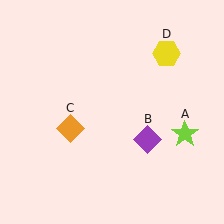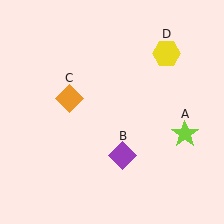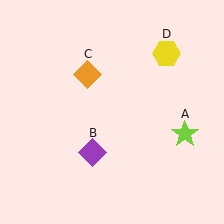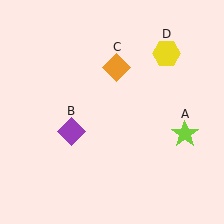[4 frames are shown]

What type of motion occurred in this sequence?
The purple diamond (object B), orange diamond (object C) rotated clockwise around the center of the scene.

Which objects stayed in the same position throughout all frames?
Lime star (object A) and yellow hexagon (object D) remained stationary.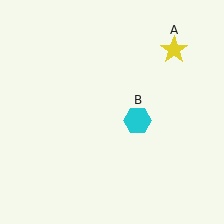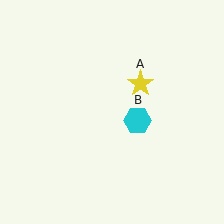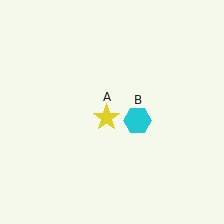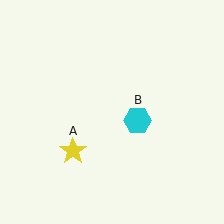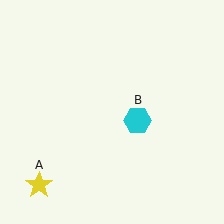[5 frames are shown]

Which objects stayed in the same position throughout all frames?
Cyan hexagon (object B) remained stationary.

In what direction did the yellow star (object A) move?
The yellow star (object A) moved down and to the left.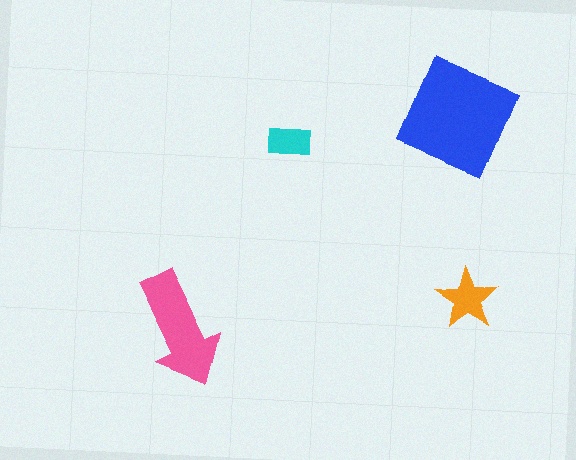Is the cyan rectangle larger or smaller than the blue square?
Smaller.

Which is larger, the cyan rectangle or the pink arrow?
The pink arrow.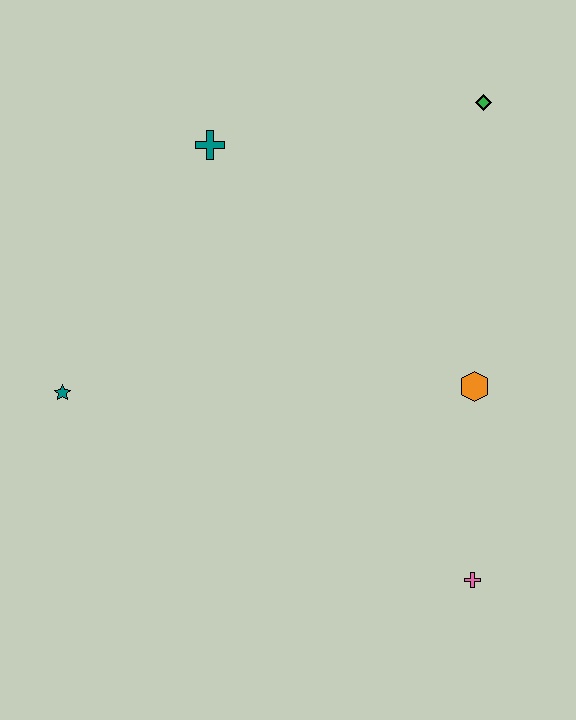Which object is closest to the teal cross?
The green diamond is closest to the teal cross.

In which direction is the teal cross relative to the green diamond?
The teal cross is to the left of the green diamond.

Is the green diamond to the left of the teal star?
No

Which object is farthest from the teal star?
The green diamond is farthest from the teal star.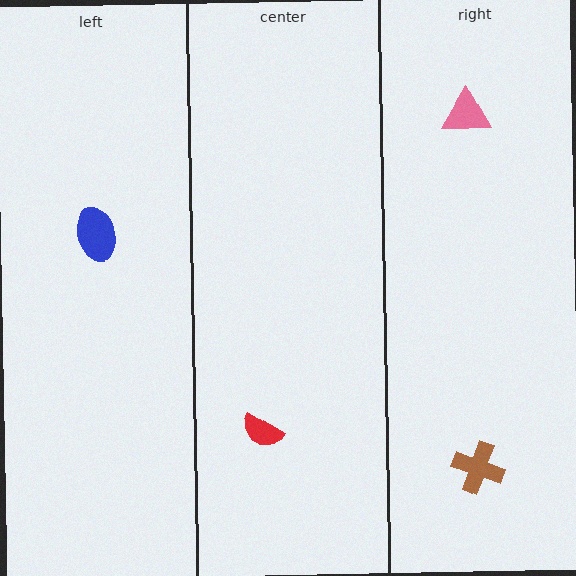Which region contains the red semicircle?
The center region.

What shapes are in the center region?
The red semicircle.